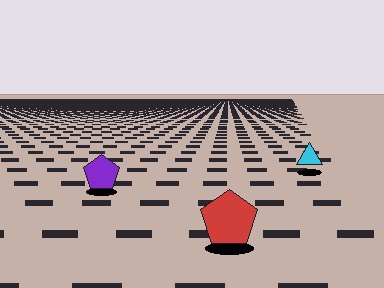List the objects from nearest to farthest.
From nearest to farthest: the red pentagon, the purple pentagon, the cyan triangle.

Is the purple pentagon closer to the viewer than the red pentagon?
No. The red pentagon is closer — you can tell from the texture gradient: the ground texture is coarser near it.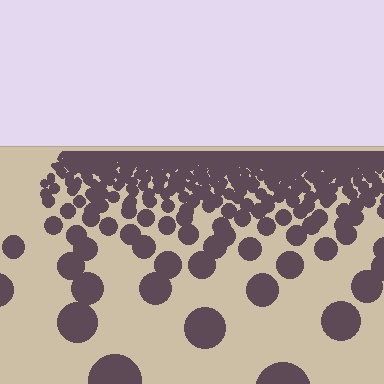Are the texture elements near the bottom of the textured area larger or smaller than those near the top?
Larger. Near the bottom, elements are closer to the viewer and appear at a bigger on-screen size.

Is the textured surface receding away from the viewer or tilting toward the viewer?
The surface is receding away from the viewer. Texture elements get smaller and denser toward the top.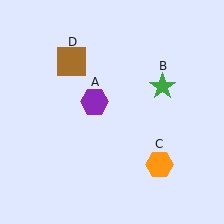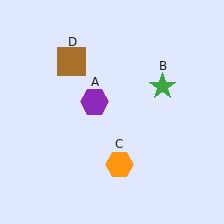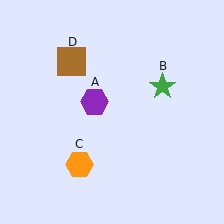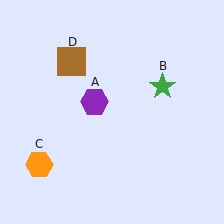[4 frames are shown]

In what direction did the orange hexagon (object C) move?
The orange hexagon (object C) moved left.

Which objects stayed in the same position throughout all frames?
Purple hexagon (object A) and green star (object B) and brown square (object D) remained stationary.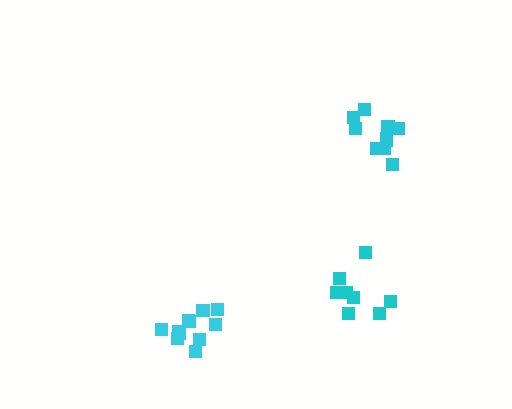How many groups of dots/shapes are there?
There are 3 groups.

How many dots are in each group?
Group 1: 8 dots, Group 2: 11 dots, Group 3: 10 dots (29 total).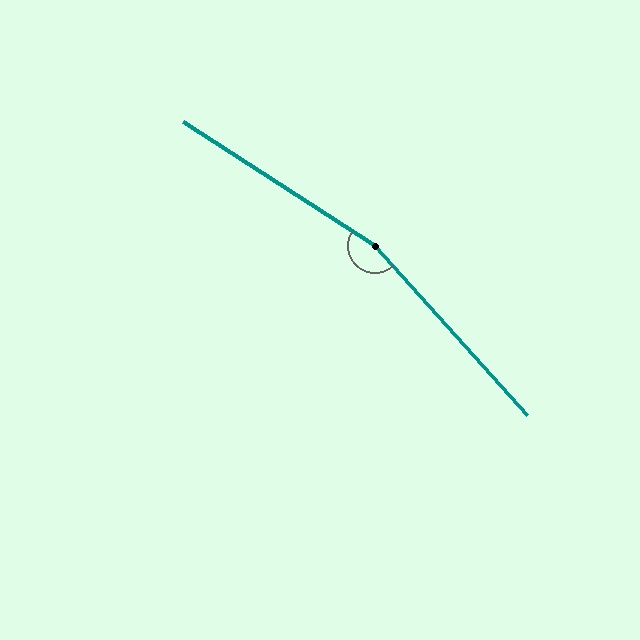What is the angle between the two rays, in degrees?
Approximately 165 degrees.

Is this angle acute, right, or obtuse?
It is obtuse.